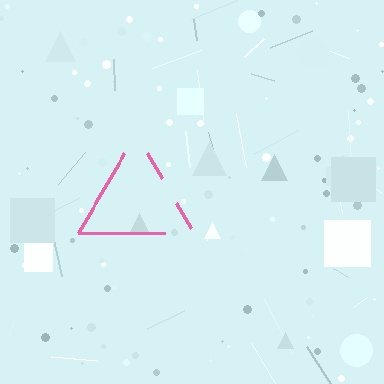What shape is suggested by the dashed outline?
The dashed outline suggests a triangle.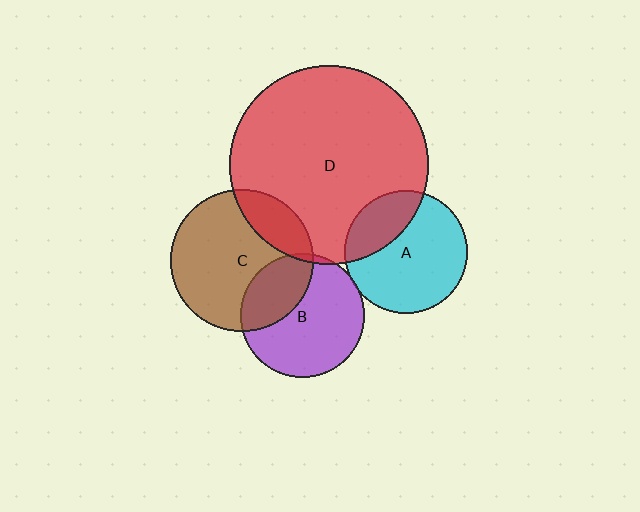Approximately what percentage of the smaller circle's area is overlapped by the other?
Approximately 30%.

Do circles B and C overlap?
Yes.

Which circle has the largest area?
Circle D (red).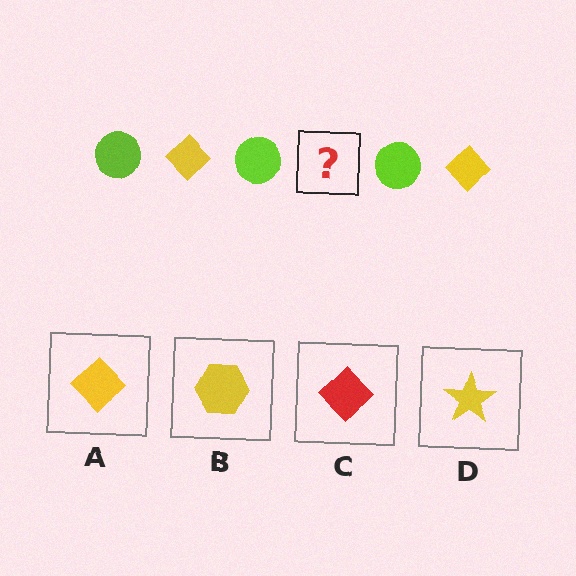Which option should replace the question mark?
Option A.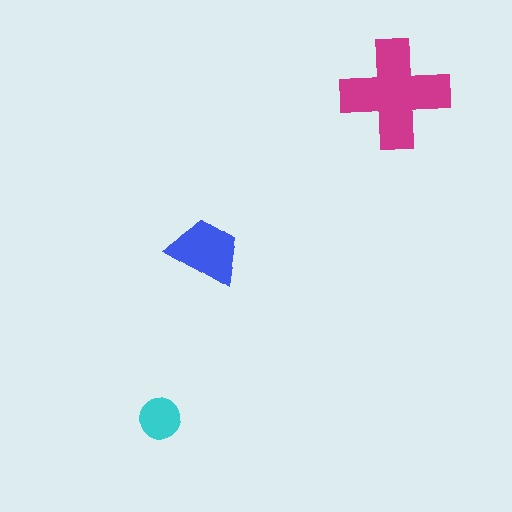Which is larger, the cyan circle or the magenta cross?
The magenta cross.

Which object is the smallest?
The cyan circle.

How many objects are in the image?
There are 3 objects in the image.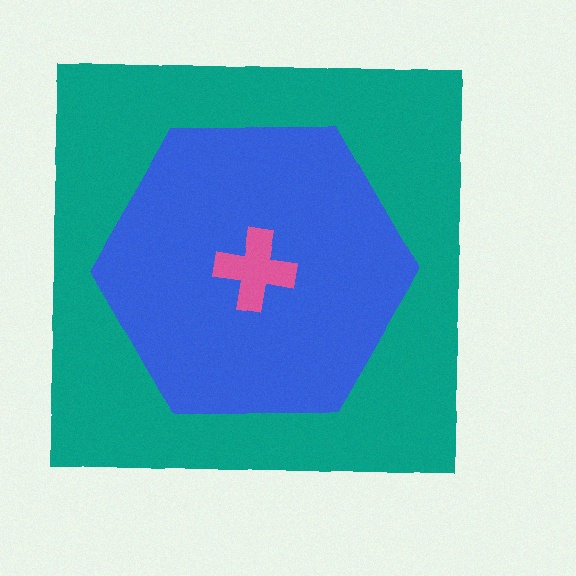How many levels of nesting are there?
3.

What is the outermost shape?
The teal square.